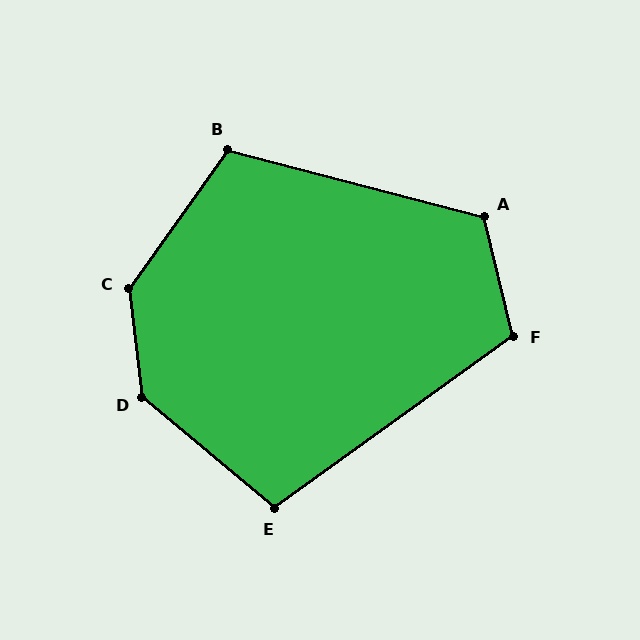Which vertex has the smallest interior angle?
E, at approximately 104 degrees.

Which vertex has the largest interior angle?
C, at approximately 138 degrees.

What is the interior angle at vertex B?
Approximately 111 degrees (obtuse).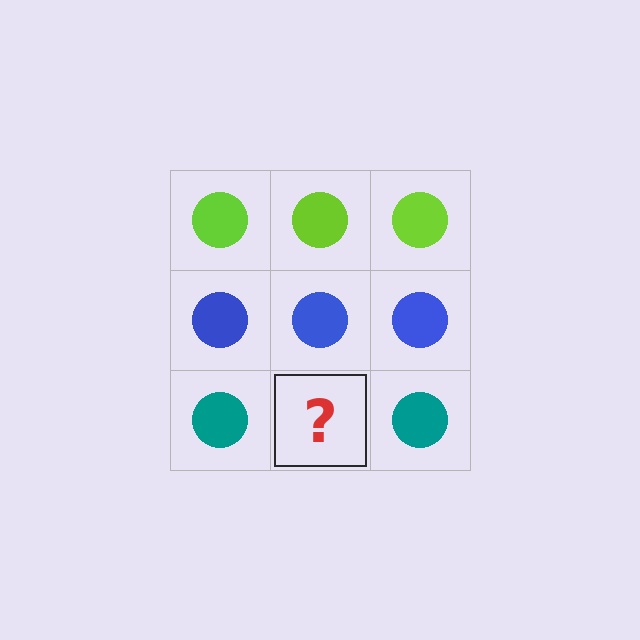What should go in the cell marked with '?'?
The missing cell should contain a teal circle.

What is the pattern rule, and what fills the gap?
The rule is that each row has a consistent color. The gap should be filled with a teal circle.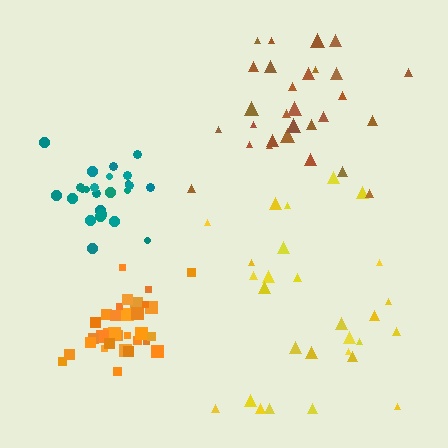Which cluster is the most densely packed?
Orange.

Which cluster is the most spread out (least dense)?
Yellow.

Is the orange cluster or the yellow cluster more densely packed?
Orange.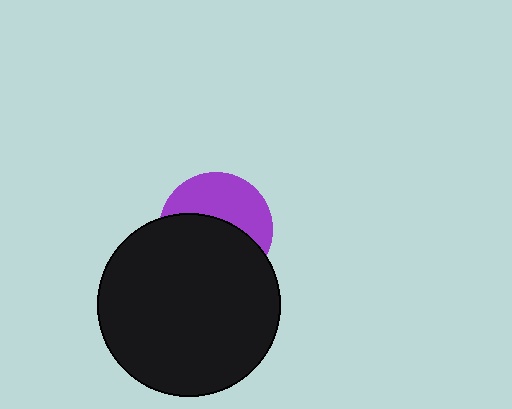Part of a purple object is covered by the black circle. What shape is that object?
It is a circle.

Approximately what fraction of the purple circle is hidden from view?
Roughly 56% of the purple circle is hidden behind the black circle.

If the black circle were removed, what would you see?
You would see the complete purple circle.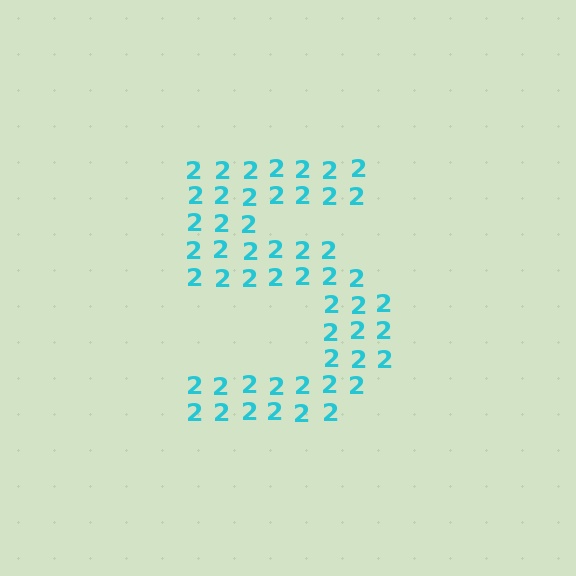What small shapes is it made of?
It is made of small digit 2's.